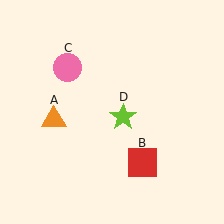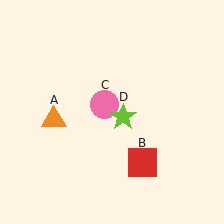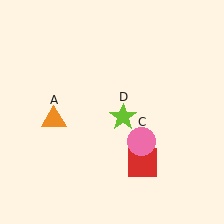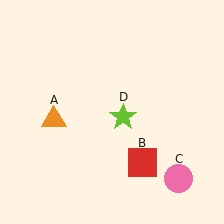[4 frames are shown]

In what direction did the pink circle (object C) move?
The pink circle (object C) moved down and to the right.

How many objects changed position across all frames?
1 object changed position: pink circle (object C).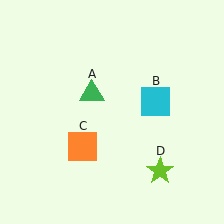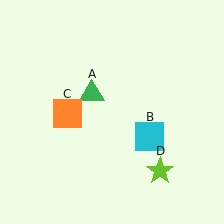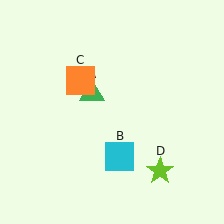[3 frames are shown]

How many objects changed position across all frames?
2 objects changed position: cyan square (object B), orange square (object C).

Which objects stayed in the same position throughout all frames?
Green triangle (object A) and lime star (object D) remained stationary.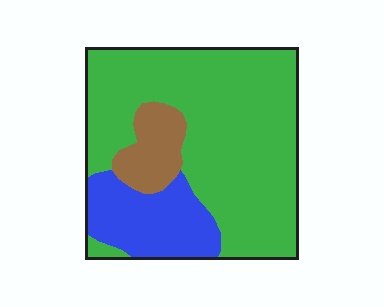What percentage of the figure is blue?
Blue covers around 20% of the figure.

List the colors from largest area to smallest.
From largest to smallest: green, blue, brown.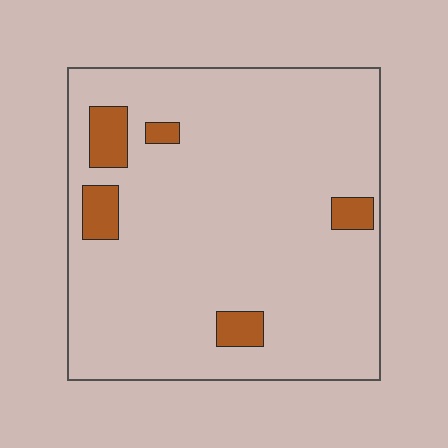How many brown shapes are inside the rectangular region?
5.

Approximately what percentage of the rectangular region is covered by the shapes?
Approximately 10%.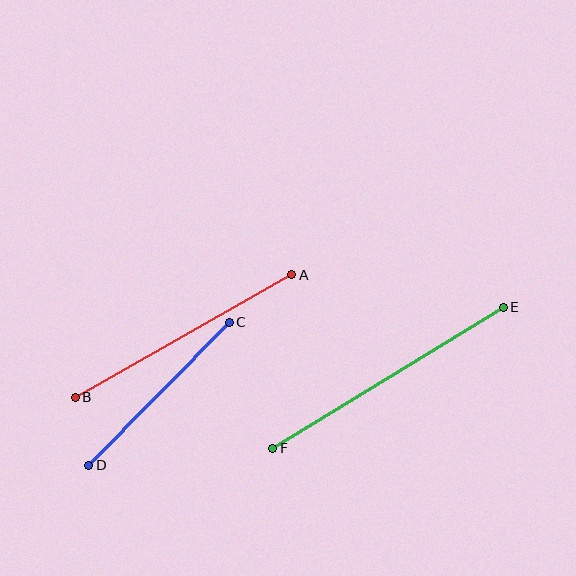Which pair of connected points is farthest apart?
Points E and F are farthest apart.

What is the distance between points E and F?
The distance is approximately 270 pixels.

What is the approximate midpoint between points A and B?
The midpoint is at approximately (184, 336) pixels.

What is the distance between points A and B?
The distance is approximately 249 pixels.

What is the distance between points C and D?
The distance is approximately 200 pixels.